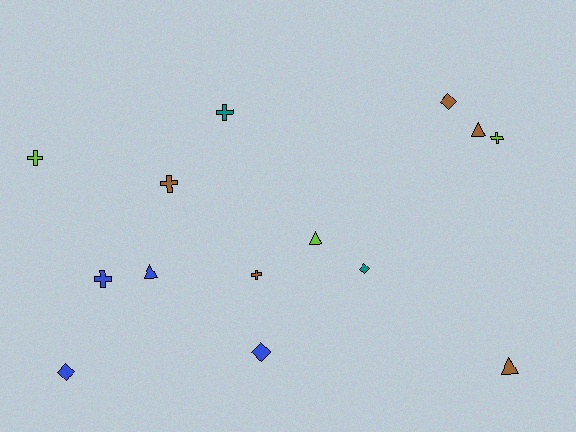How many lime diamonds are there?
There are no lime diamonds.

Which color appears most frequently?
Brown, with 5 objects.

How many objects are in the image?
There are 14 objects.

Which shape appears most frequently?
Cross, with 6 objects.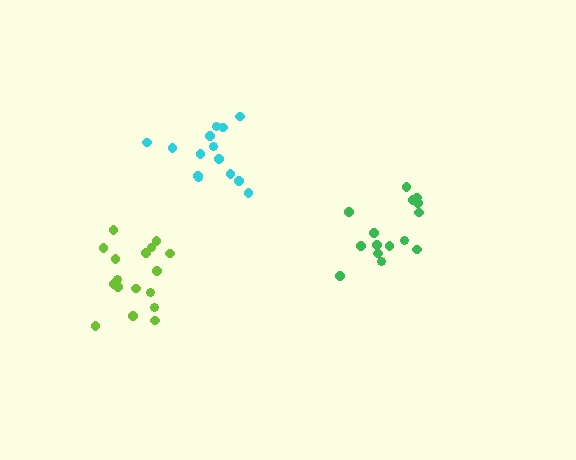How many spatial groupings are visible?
There are 3 spatial groupings.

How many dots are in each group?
Group 1: 15 dots, Group 2: 17 dots, Group 3: 14 dots (46 total).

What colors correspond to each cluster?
The clusters are colored: green, lime, cyan.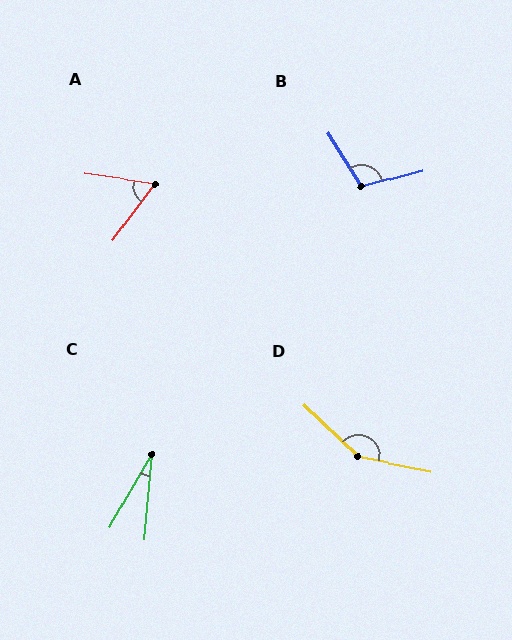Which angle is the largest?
D, at approximately 148 degrees.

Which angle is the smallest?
C, at approximately 25 degrees.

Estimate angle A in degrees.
Approximately 61 degrees.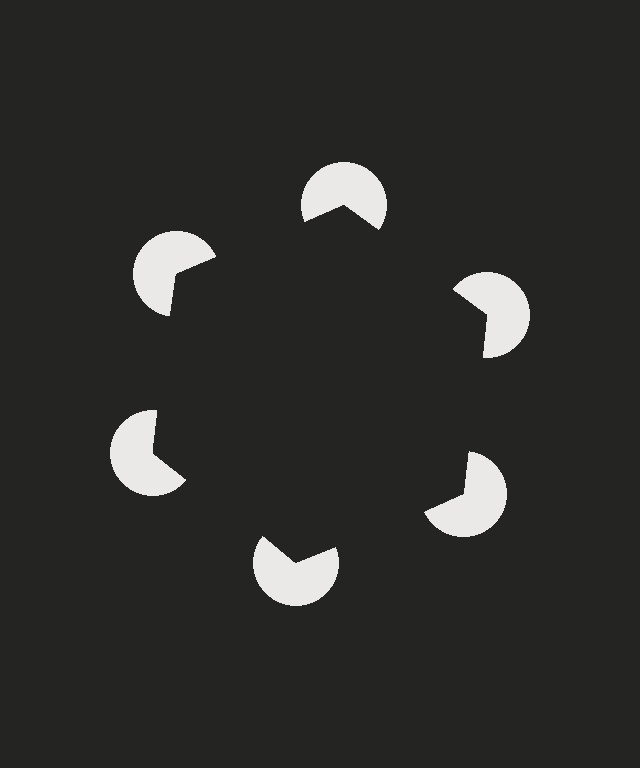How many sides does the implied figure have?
6 sides.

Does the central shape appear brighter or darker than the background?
It typically appears slightly darker than the background, even though no actual brightness change is drawn.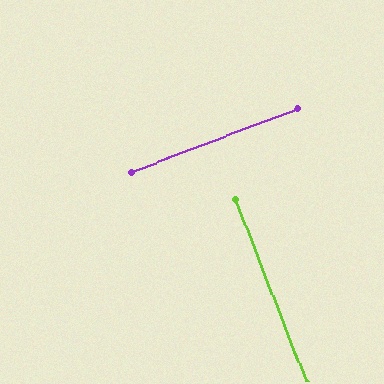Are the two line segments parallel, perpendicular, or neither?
Perpendicular — they meet at approximately 90°.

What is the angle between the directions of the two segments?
Approximately 90 degrees.